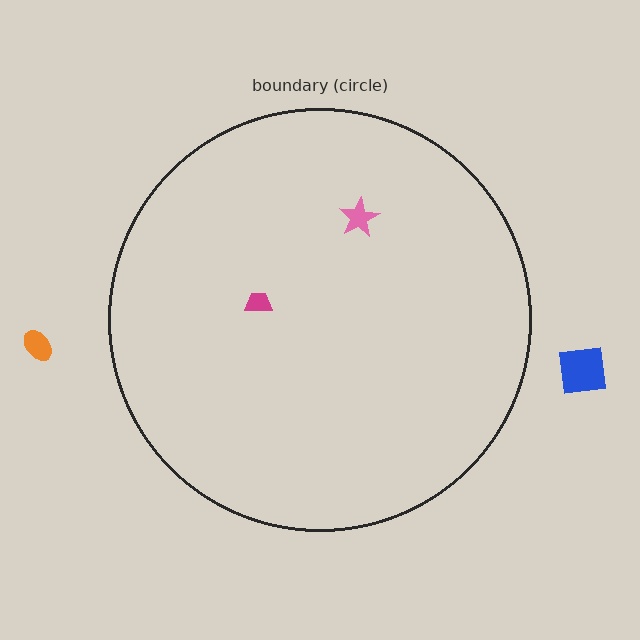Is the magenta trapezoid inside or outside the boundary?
Inside.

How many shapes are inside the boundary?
2 inside, 2 outside.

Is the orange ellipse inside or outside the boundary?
Outside.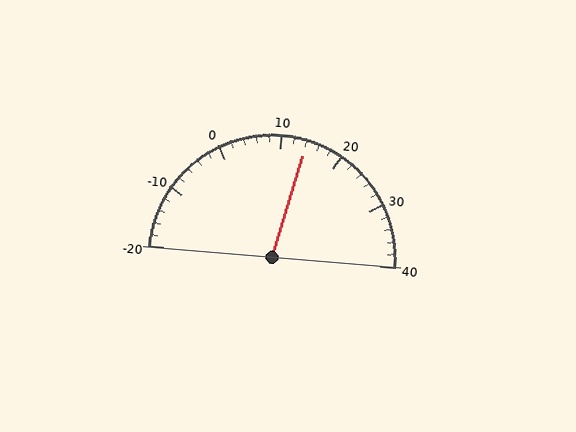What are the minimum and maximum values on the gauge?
The gauge ranges from -20 to 40.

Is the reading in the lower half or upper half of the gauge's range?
The reading is in the upper half of the range (-20 to 40).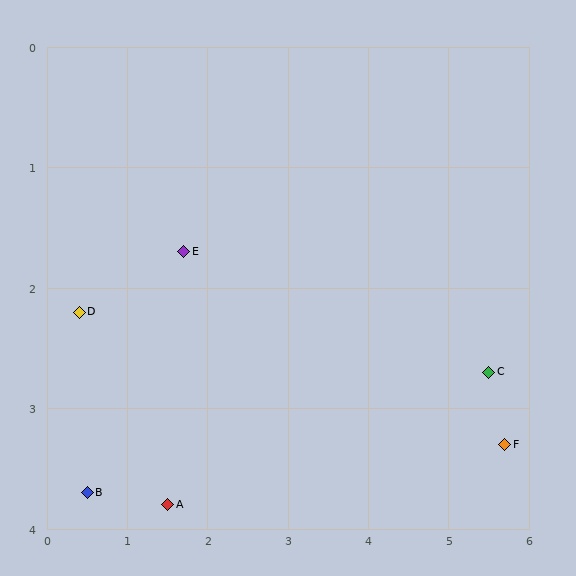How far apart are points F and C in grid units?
Points F and C are about 0.6 grid units apart.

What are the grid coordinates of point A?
Point A is at approximately (1.5, 3.8).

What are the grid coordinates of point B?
Point B is at approximately (0.5, 3.7).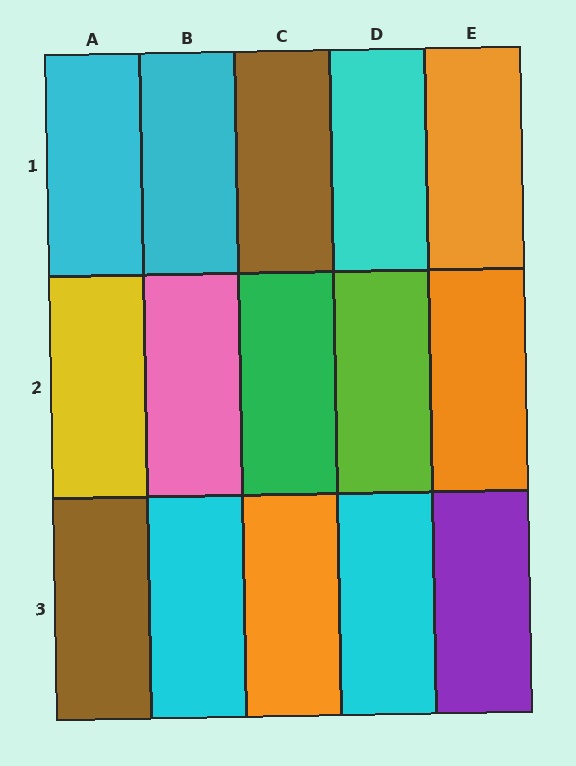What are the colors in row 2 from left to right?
Yellow, pink, green, lime, orange.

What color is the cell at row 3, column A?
Brown.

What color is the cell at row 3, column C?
Orange.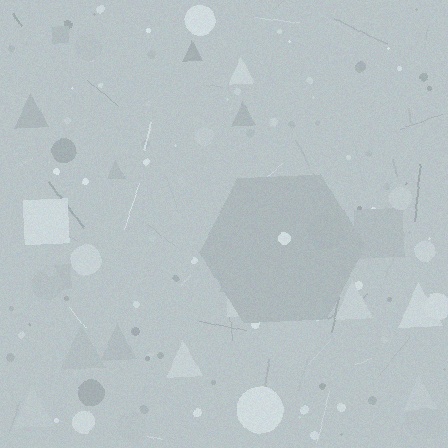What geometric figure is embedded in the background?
A hexagon is embedded in the background.